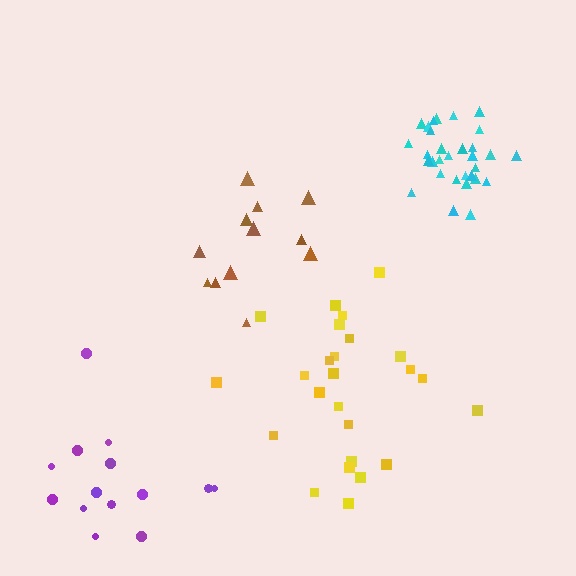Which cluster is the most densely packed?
Cyan.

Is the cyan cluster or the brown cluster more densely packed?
Cyan.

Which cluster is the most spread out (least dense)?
Purple.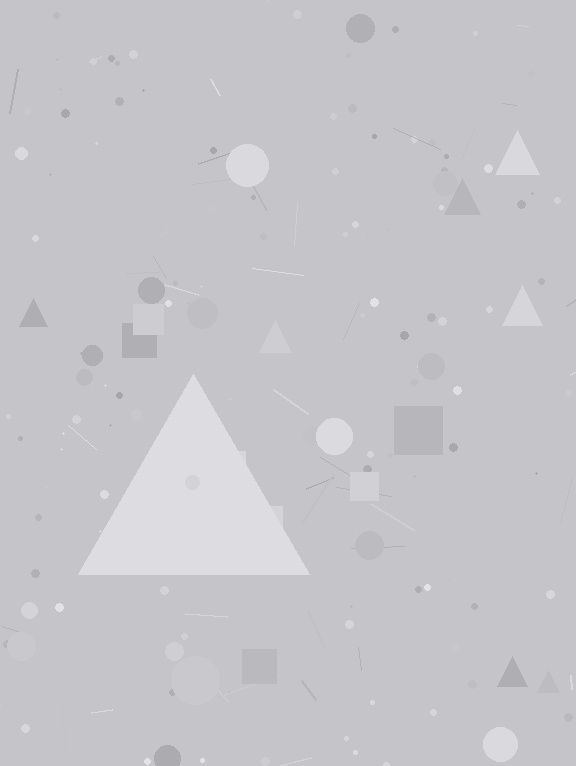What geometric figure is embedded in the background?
A triangle is embedded in the background.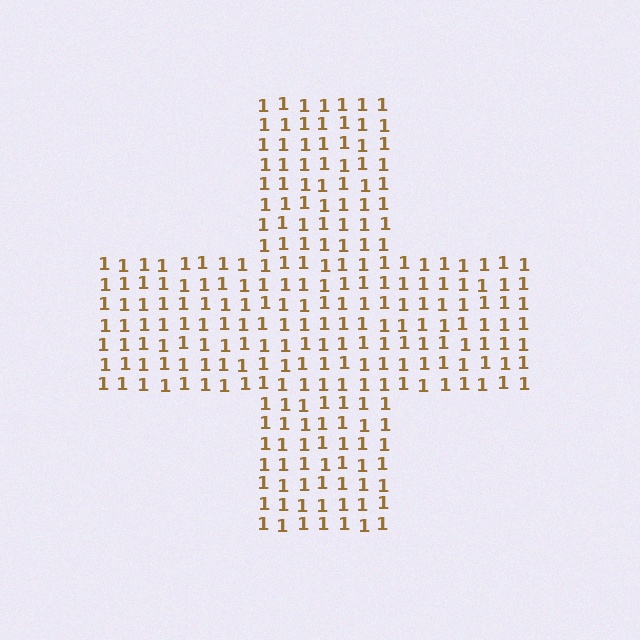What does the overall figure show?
The overall figure shows a cross.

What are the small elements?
The small elements are digit 1's.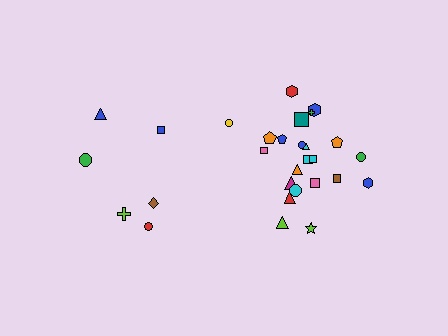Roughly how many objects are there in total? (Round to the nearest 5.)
Roughly 30 objects in total.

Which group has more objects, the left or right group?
The right group.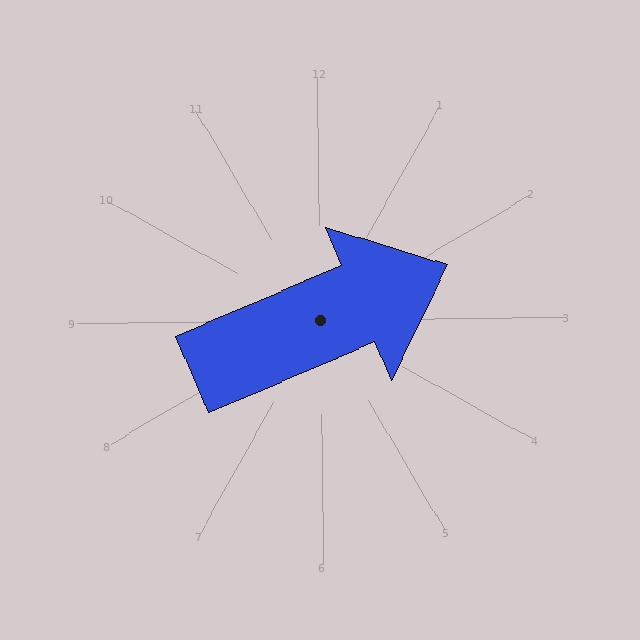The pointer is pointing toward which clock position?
Roughly 2 o'clock.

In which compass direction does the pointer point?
Northeast.